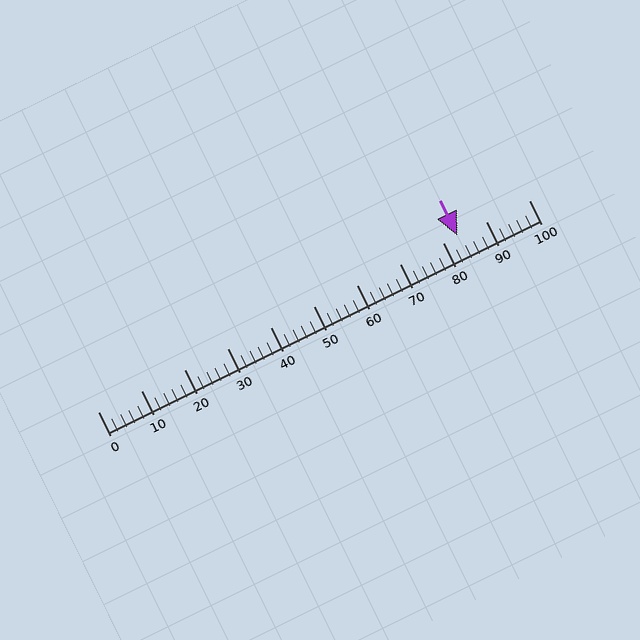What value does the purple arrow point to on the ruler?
The purple arrow points to approximately 84.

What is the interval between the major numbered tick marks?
The major tick marks are spaced 10 units apart.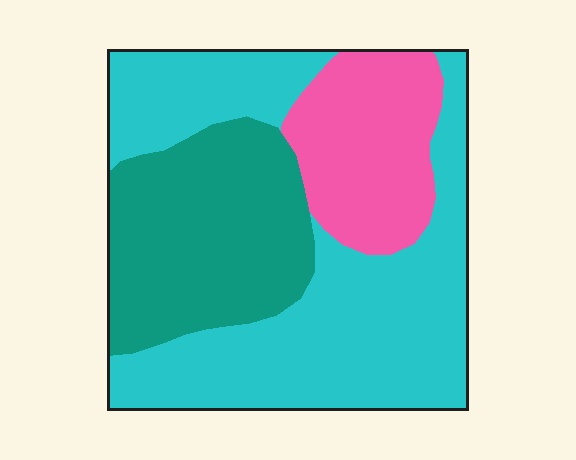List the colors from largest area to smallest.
From largest to smallest: cyan, teal, pink.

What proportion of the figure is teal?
Teal covers around 30% of the figure.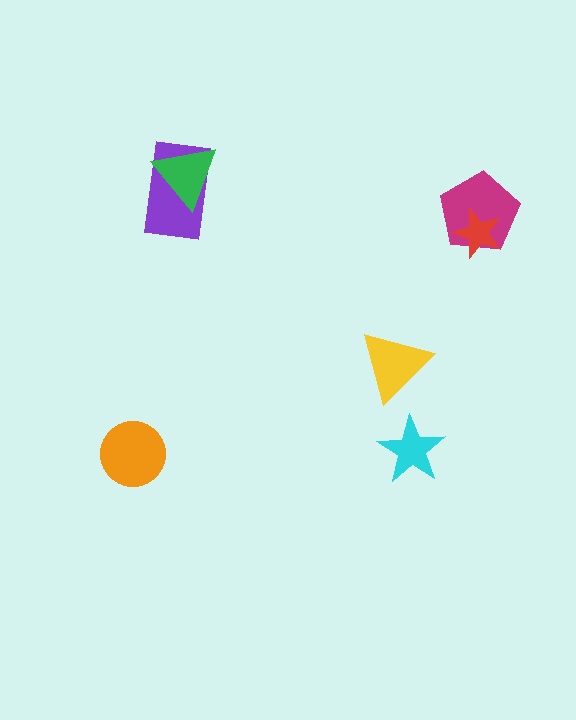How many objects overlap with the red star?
1 object overlaps with the red star.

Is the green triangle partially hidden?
No, no other shape covers it.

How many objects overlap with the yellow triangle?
0 objects overlap with the yellow triangle.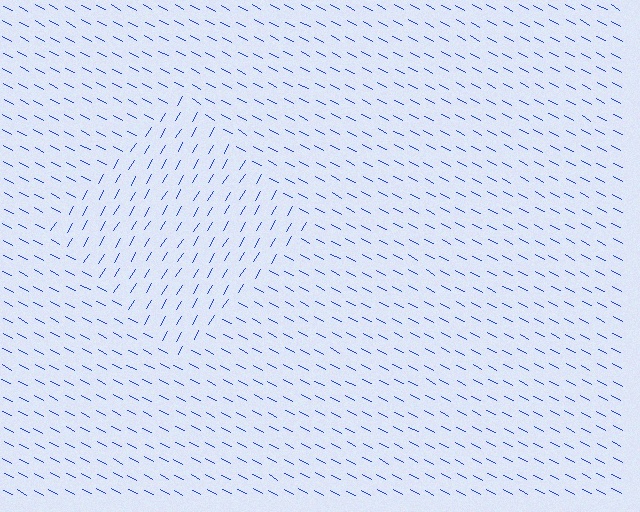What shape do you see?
I see a diamond.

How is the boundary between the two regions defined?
The boundary is defined purely by a change in line orientation (approximately 87 degrees difference). All lines are the same color and thickness.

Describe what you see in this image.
The image is filled with small blue line segments. A diamond region in the image has lines oriented differently from the surrounding lines, creating a visible texture boundary.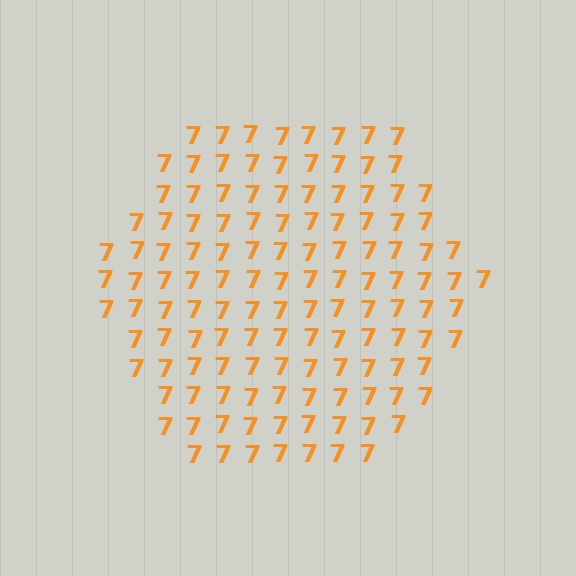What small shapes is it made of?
It is made of small digit 7's.